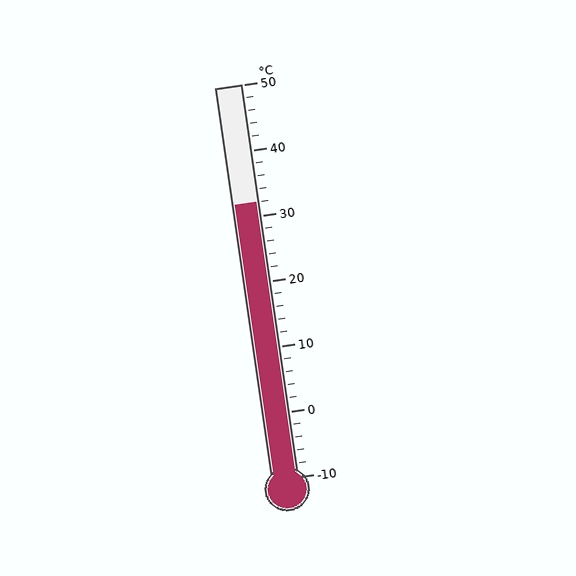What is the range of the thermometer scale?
The thermometer scale ranges from -10°C to 50°C.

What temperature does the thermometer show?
The thermometer shows approximately 32°C.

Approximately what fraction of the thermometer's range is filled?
The thermometer is filled to approximately 70% of its range.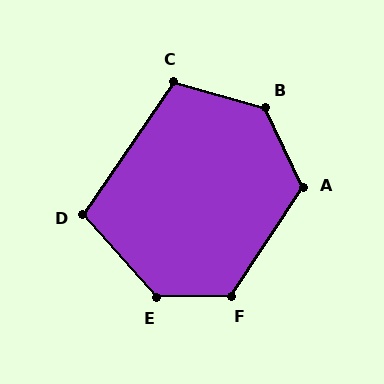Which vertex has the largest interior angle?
B, at approximately 131 degrees.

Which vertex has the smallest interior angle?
D, at approximately 104 degrees.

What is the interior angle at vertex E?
Approximately 130 degrees (obtuse).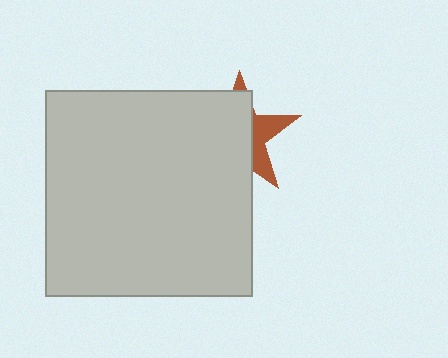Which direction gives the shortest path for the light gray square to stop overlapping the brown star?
Moving left gives the shortest separation.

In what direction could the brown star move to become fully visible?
The brown star could move right. That would shift it out from behind the light gray square entirely.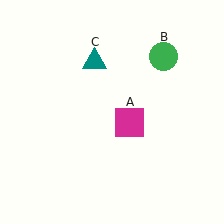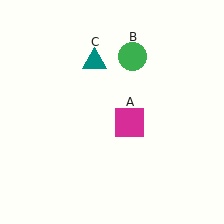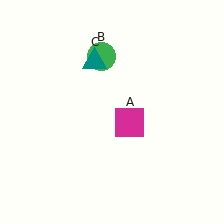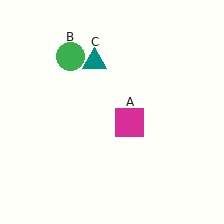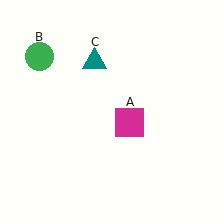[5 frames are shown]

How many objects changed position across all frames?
1 object changed position: green circle (object B).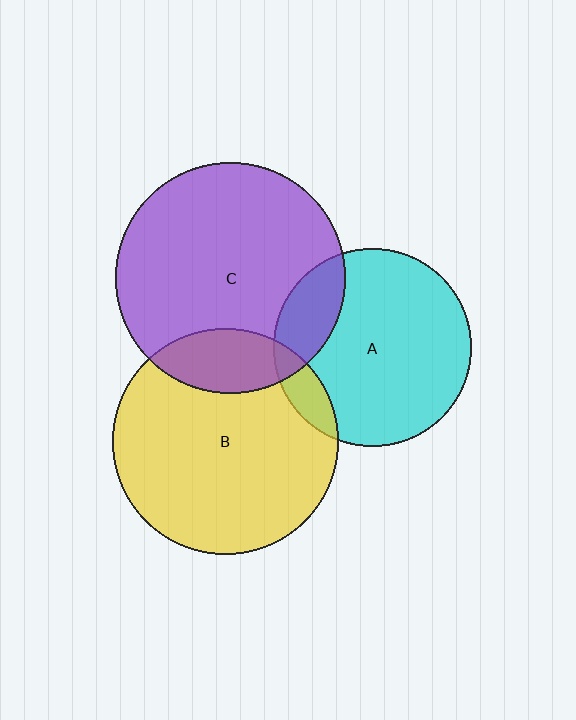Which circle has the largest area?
Circle C (purple).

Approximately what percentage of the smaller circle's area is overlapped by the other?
Approximately 10%.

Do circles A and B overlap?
Yes.